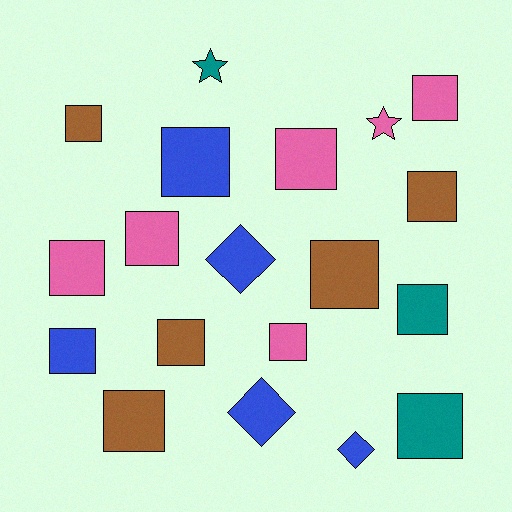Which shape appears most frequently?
Square, with 14 objects.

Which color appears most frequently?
Pink, with 6 objects.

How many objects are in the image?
There are 19 objects.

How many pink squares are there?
There are 5 pink squares.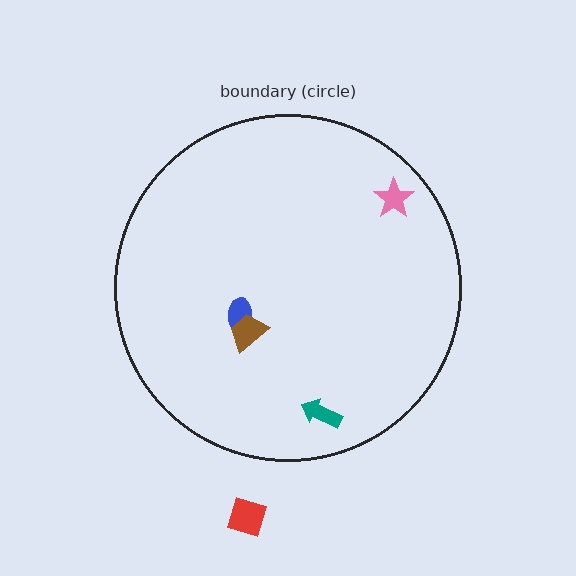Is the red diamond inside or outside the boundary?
Outside.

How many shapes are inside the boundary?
4 inside, 1 outside.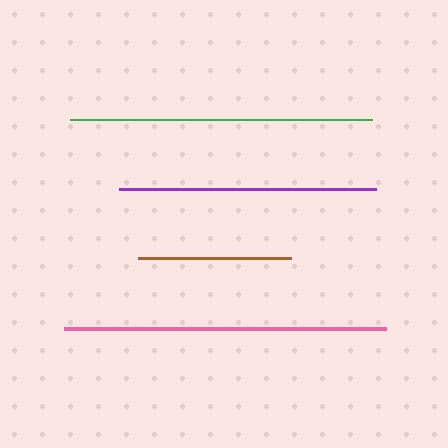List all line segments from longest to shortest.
From longest to shortest: pink, green, purple, brown.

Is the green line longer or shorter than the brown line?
The green line is longer than the brown line.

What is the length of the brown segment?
The brown segment is approximately 154 pixels long.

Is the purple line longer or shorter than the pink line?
The pink line is longer than the purple line.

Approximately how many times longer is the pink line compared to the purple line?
The pink line is approximately 1.3 times the length of the purple line.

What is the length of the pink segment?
The pink segment is approximately 321 pixels long.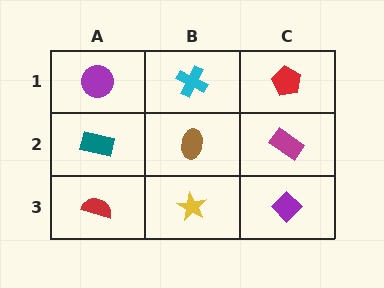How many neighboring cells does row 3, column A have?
2.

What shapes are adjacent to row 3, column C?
A magenta rectangle (row 2, column C), a yellow star (row 3, column B).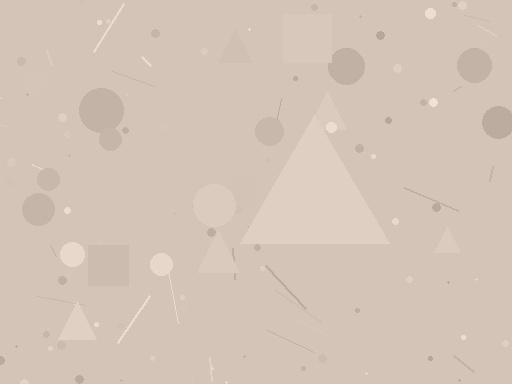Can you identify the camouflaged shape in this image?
The camouflaged shape is a triangle.